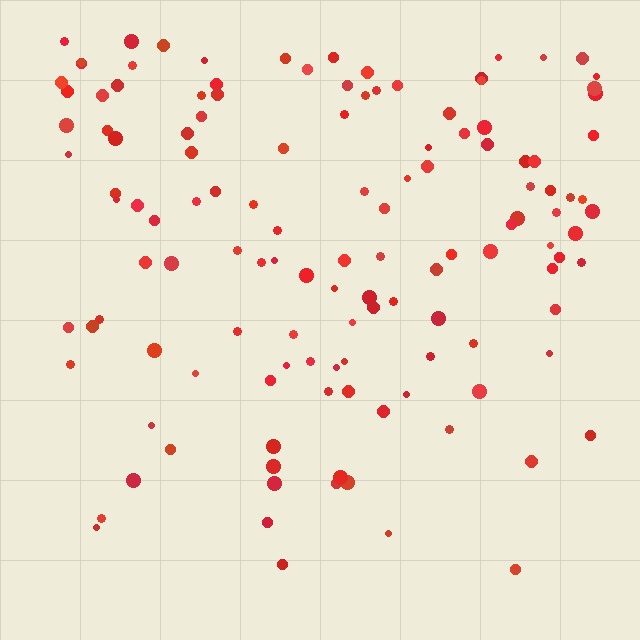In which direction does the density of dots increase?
From bottom to top, with the top side densest.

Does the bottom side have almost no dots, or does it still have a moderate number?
Still a moderate number, just noticeably fewer than the top.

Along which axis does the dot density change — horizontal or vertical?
Vertical.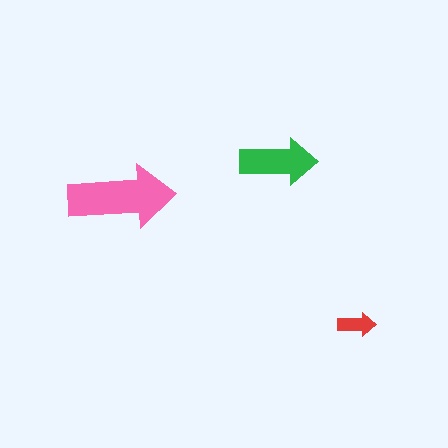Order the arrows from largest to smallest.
the pink one, the green one, the red one.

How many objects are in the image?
There are 3 objects in the image.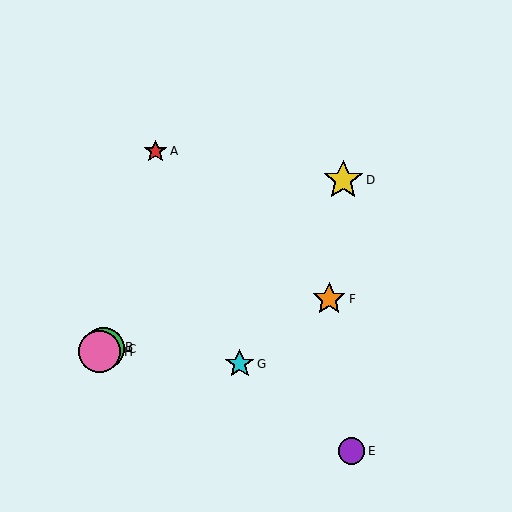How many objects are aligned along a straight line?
4 objects (B, C, D, H) are aligned along a straight line.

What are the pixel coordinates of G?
Object G is at (240, 364).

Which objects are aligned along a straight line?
Objects B, C, D, H are aligned along a straight line.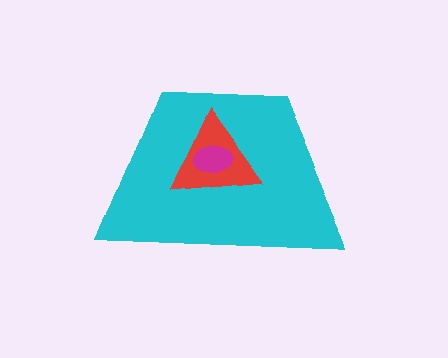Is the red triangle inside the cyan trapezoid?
Yes.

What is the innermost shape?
The magenta ellipse.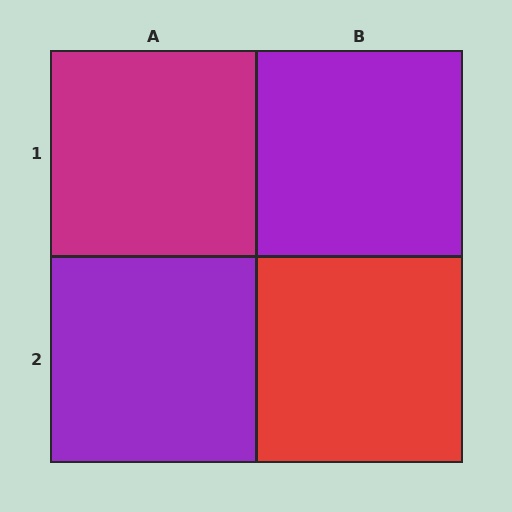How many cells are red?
1 cell is red.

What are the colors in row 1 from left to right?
Magenta, purple.